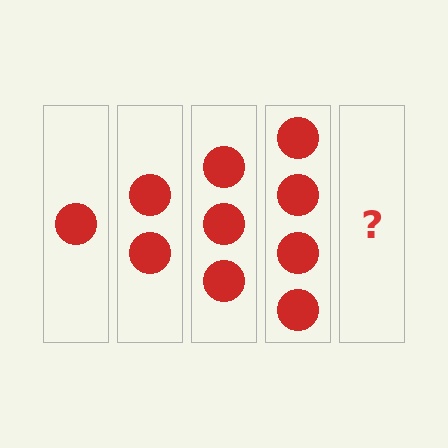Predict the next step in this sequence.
The next step is 5 circles.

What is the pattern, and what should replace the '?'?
The pattern is that each step adds one more circle. The '?' should be 5 circles.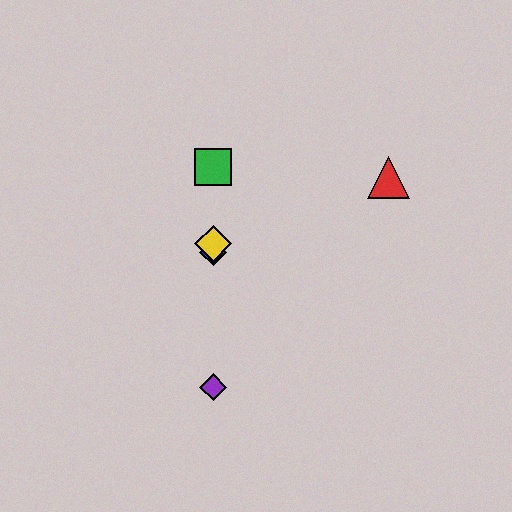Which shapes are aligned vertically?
The blue diamond, the green square, the yellow diamond, the purple diamond are aligned vertically.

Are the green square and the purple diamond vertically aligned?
Yes, both are at x≈213.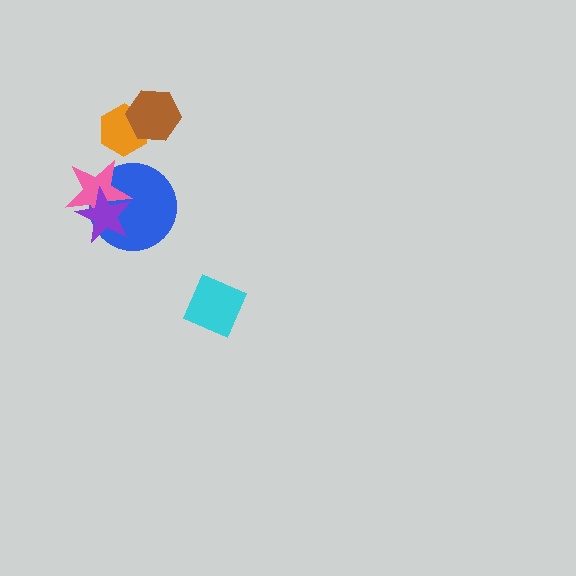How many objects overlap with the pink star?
2 objects overlap with the pink star.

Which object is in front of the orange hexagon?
The brown hexagon is in front of the orange hexagon.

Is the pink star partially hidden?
Yes, it is partially covered by another shape.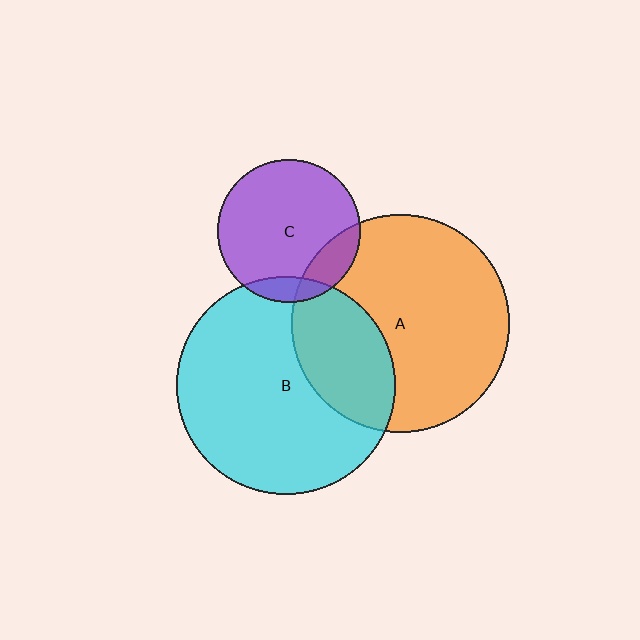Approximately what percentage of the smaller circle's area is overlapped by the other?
Approximately 30%.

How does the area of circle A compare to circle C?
Approximately 2.3 times.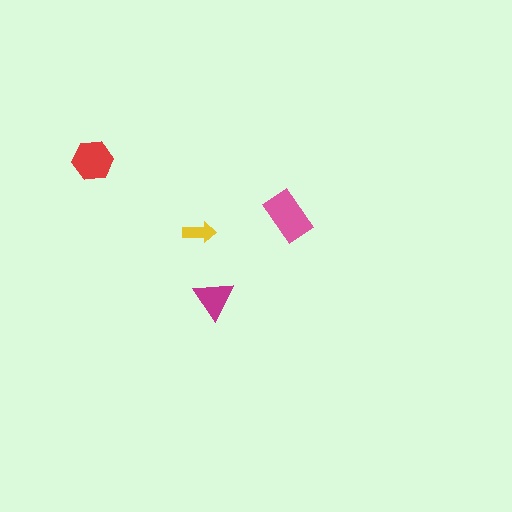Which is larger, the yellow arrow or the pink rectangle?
The pink rectangle.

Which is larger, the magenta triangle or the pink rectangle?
The pink rectangle.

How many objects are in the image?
There are 4 objects in the image.